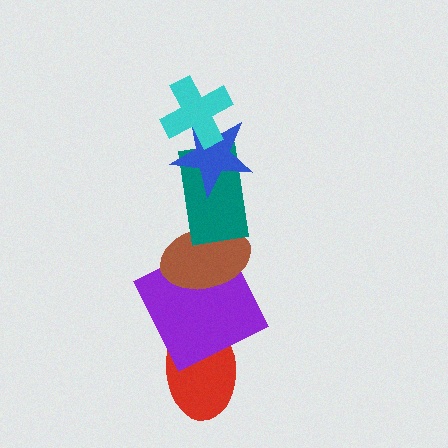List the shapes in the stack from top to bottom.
From top to bottom: the cyan cross, the blue star, the teal rectangle, the brown ellipse, the purple square, the red ellipse.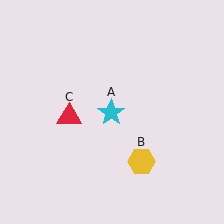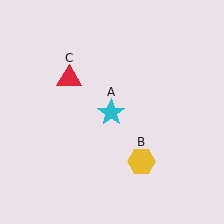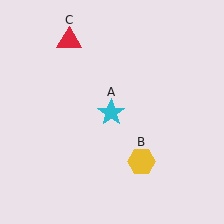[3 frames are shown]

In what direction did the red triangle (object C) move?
The red triangle (object C) moved up.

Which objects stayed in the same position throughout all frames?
Cyan star (object A) and yellow hexagon (object B) remained stationary.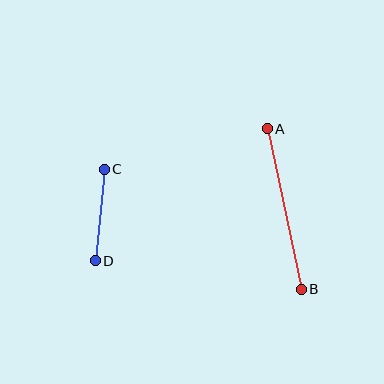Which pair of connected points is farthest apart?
Points A and B are farthest apart.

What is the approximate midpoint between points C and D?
The midpoint is at approximately (100, 215) pixels.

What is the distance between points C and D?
The distance is approximately 92 pixels.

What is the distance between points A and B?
The distance is approximately 164 pixels.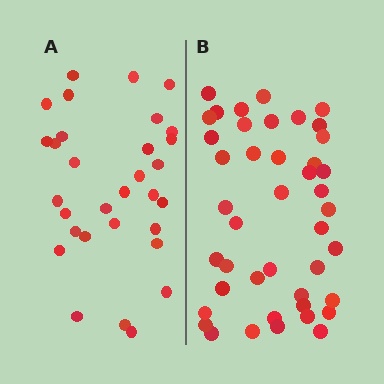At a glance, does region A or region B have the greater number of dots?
Region B (the right region) has more dots.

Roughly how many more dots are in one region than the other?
Region B has roughly 12 or so more dots than region A.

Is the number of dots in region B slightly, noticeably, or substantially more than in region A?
Region B has noticeably more, but not dramatically so. The ratio is roughly 1.4 to 1.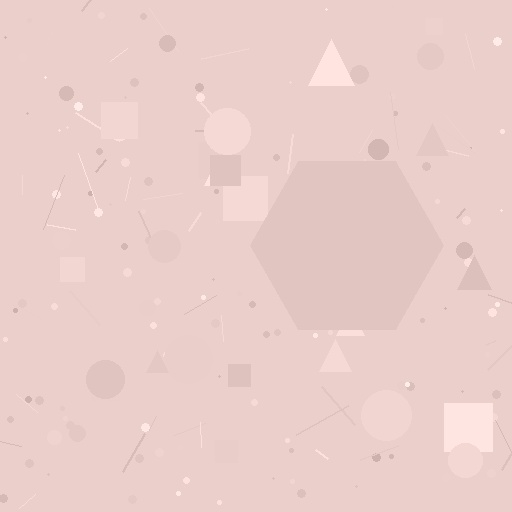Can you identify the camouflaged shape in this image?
The camouflaged shape is a hexagon.